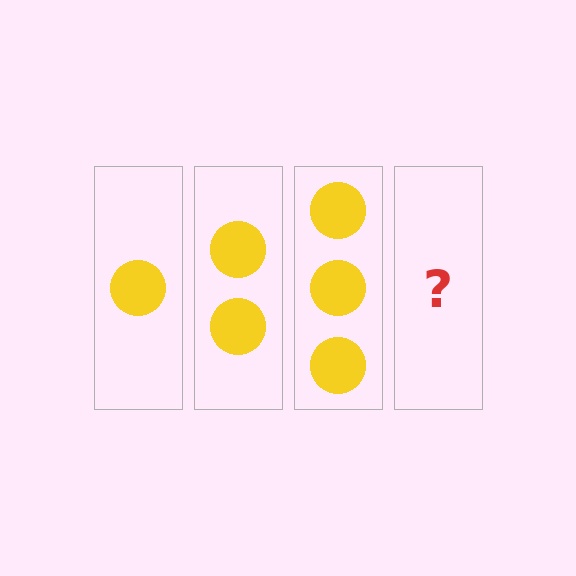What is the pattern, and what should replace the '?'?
The pattern is that each step adds one more circle. The '?' should be 4 circles.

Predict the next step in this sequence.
The next step is 4 circles.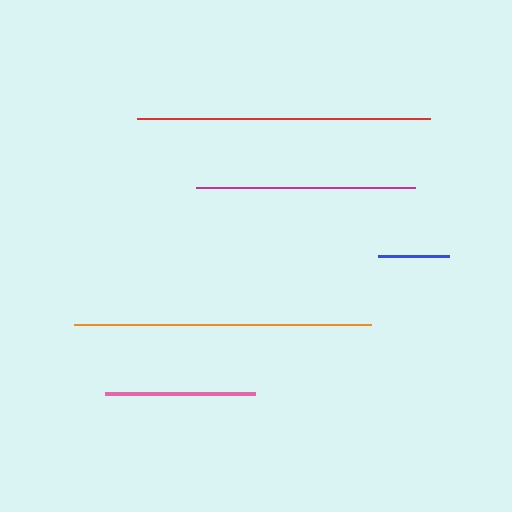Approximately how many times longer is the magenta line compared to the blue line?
The magenta line is approximately 3.1 times the length of the blue line.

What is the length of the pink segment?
The pink segment is approximately 151 pixels long.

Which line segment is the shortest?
The blue line is the shortest at approximately 71 pixels.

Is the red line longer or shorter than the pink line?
The red line is longer than the pink line.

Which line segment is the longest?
The orange line is the longest at approximately 297 pixels.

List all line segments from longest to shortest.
From longest to shortest: orange, red, magenta, pink, blue.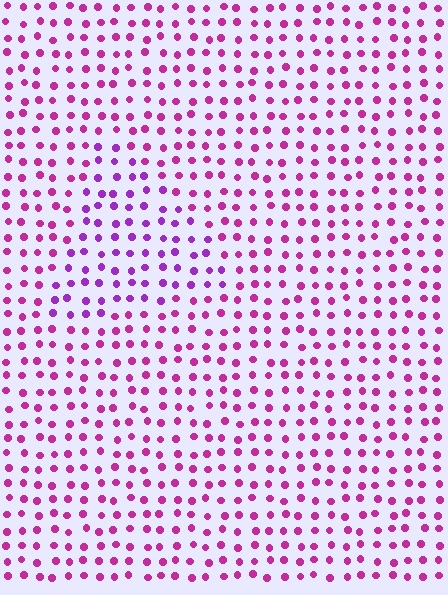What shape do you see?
I see a triangle.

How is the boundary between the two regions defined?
The boundary is defined purely by a slight shift in hue (about 30 degrees). Spacing, size, and orientation are identical on both sides.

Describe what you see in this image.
The image is filled with small magenta elements in a uniform arrangement. A triangle-shaped region is visible where the elements are tinted to a slightly different hue, forming a subtle color boundary.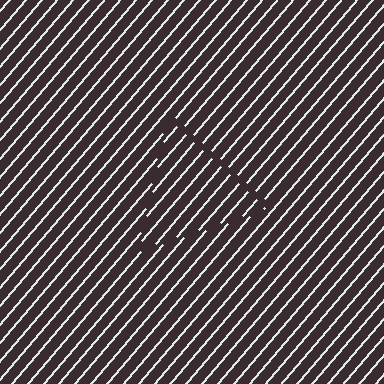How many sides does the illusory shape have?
3 sides — the line-ends trace a triangle.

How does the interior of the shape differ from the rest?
The interior of the shape contains the same grating, shifted by half a period — the contour is defined by the phase discontinuity where line-ends from the inner and outer gratings abut.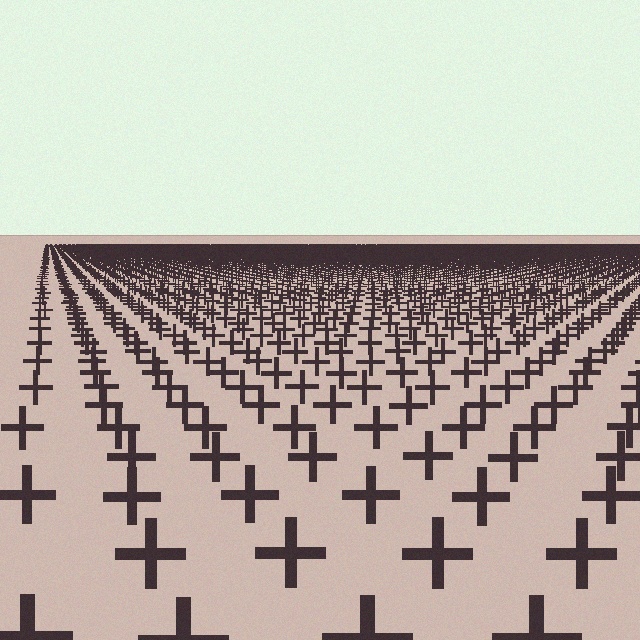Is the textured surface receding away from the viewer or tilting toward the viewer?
The surface is receding away from the viewer. Texture elements get smaller and denser toward the top.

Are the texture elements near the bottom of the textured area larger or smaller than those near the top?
Larger. Near the bottom, elements are closer to the viewer and appear at a bigger on-screen size.